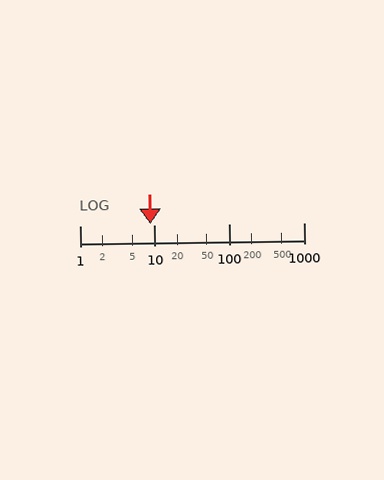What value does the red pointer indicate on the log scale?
The pointer indicates approximately 8.9.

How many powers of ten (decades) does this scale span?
The scale spans 3 decades, from 1 to 1000.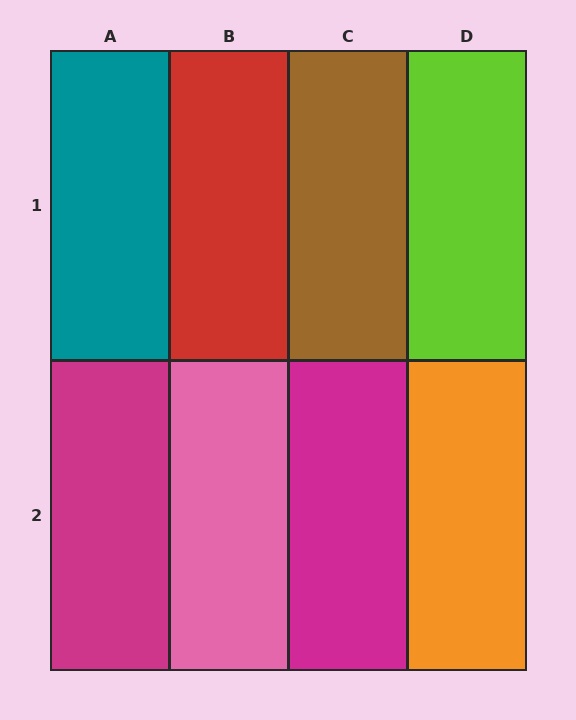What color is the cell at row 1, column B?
Red.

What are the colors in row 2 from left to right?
Magenta, pink, magenta, orange.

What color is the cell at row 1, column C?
Brown.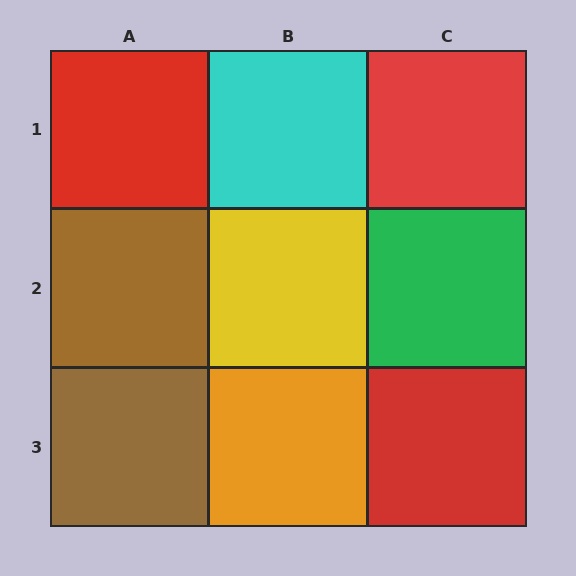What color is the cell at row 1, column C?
Red.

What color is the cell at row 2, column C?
Green.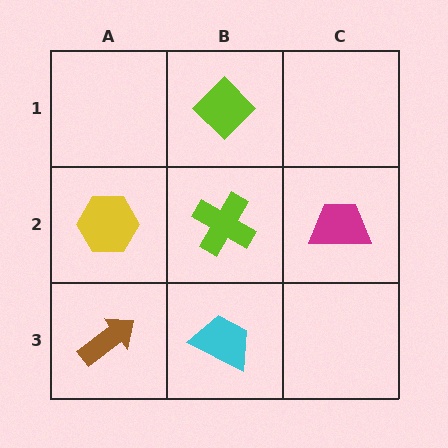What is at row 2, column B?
A lime cross.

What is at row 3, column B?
A cyan trapezoid.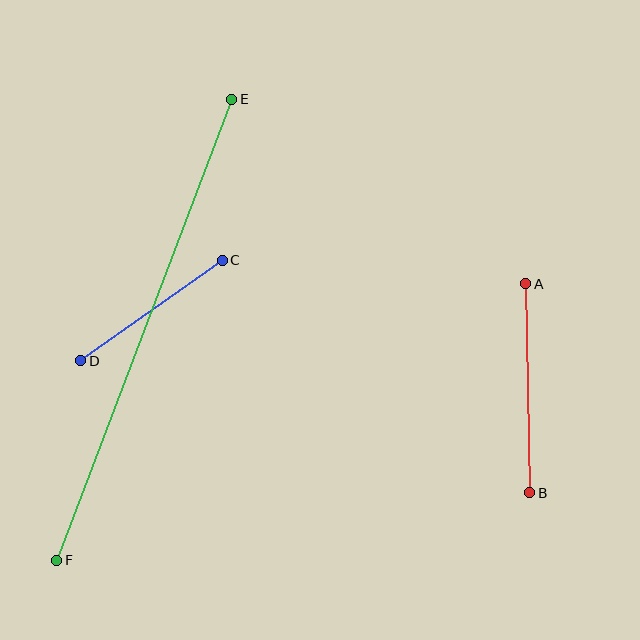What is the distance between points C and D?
The distance is approximately 173 pixels.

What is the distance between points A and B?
The distance is approximately 209 pixels.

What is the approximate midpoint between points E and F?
The midpoint is at approximately (144, 330) pixels.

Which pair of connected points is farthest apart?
Points E and F are farthest apart.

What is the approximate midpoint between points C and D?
The midpoint is at approximately (152, 310) pixels.